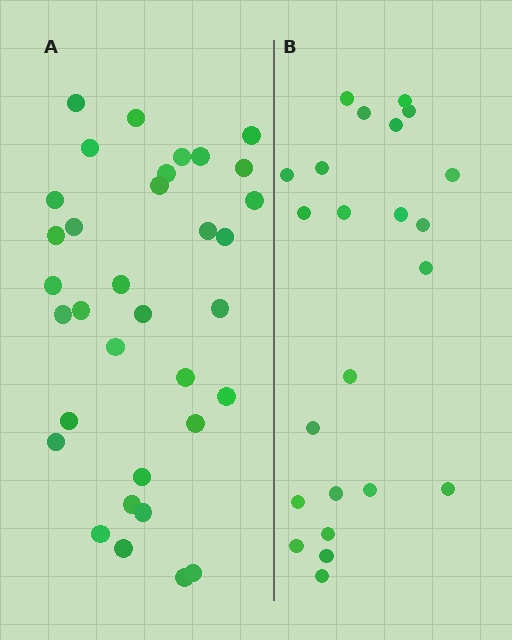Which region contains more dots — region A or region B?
Region A (the left region) has more dots.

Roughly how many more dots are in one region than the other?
Region A has roughly 12 or so more dots than region B.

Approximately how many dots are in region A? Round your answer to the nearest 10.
About 30 dots. (The exact count is 34, which rounds to 30.)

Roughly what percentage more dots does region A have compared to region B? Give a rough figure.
About 50% more.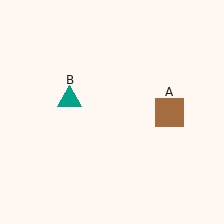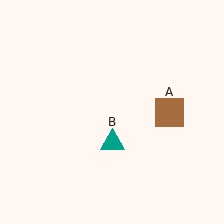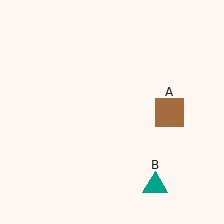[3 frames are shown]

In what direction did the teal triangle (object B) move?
The teal triangle (object B) moved down and to the right.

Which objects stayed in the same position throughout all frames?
Brown square (object A) remained stationary.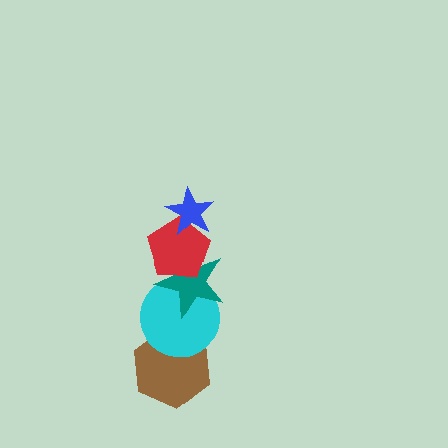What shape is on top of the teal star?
The red pentagon is on top of the teal star.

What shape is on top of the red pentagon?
The blue star is on top of the red pentagon.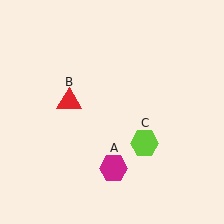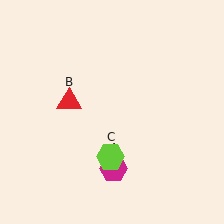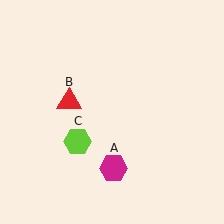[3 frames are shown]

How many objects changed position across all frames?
1 object changed position: lime hexagon (object C).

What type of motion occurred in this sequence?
The lime hexagon (object C) rotated clockwise around the center of the scene.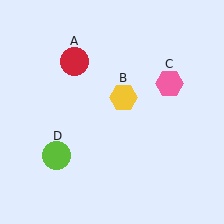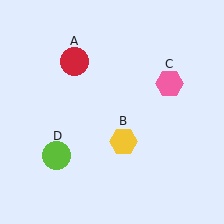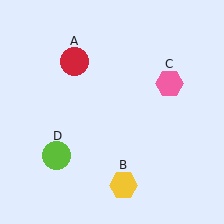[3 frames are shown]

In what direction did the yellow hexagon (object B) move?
The yellow hexagon (object B) moved down.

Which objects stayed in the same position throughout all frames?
Red circle (object A) and pink hexagon (object C) and lime circle (object D) remained stationary.